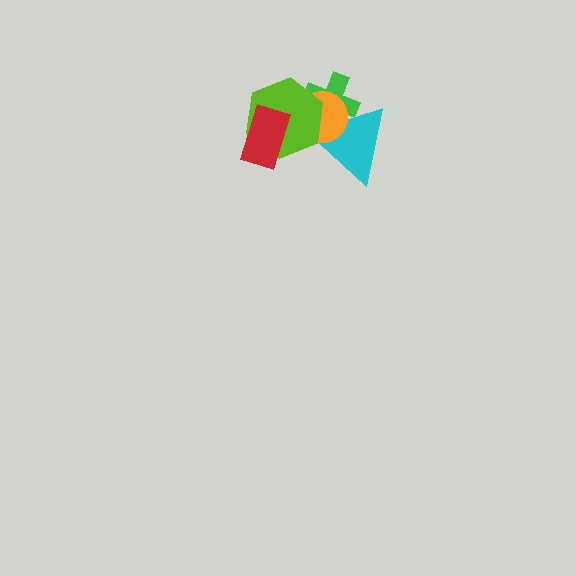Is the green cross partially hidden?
Yes, it is partially covered by another shape.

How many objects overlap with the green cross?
3 objects overlap with the green cross.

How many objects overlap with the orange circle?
3 objects overlap with the orange circle.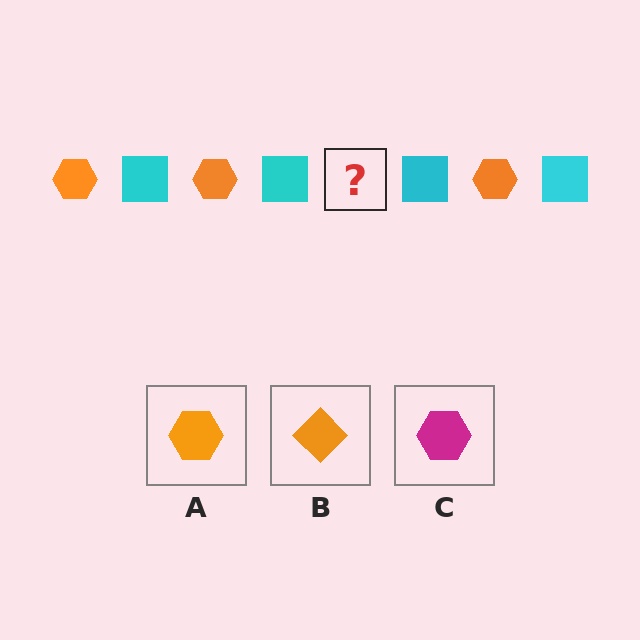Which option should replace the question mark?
Option A.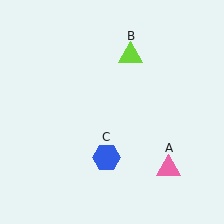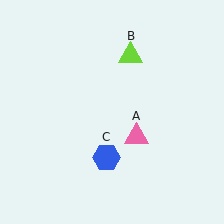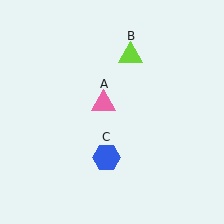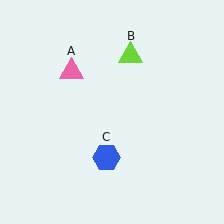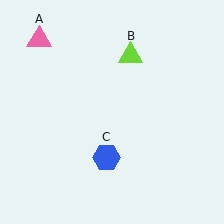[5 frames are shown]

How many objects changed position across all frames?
1 object changed position: pink triangle (object A).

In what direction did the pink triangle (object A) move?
The pink triangle (object A) moved up and to the left.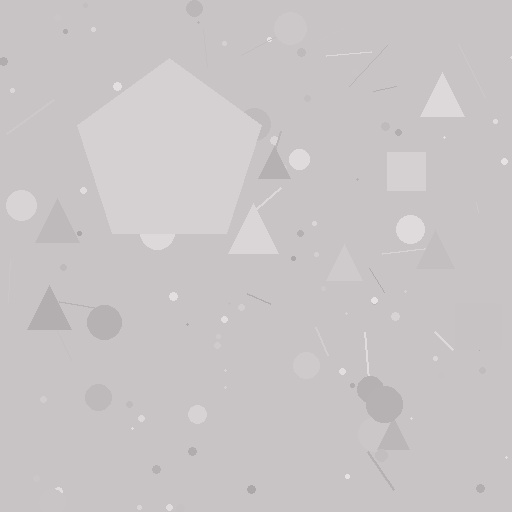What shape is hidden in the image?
A pentagon is hidden in the image.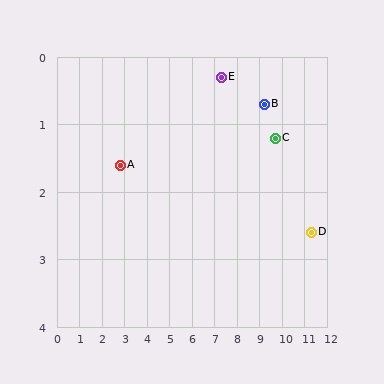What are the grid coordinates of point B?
Point B is at approximately (9.2, 0.7).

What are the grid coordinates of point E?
Point E is at approximately (7.3, 0.3).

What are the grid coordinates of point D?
Point D is at approximately (11.3, 2.6).